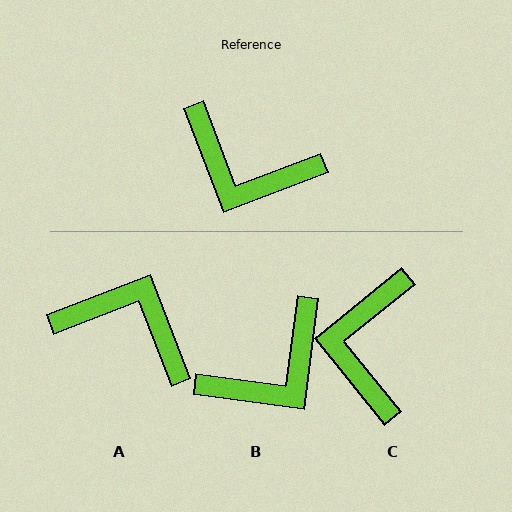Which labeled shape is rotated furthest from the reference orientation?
A, about 180 degrees away.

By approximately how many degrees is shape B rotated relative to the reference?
Approximately 62 degrees counter-clockwise.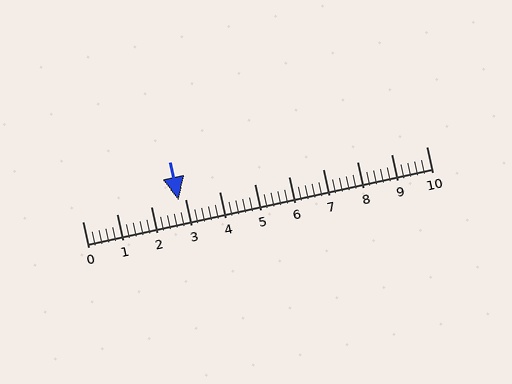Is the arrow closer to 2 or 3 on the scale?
The arrow is closer to 3.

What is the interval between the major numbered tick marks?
The major tick marks are spaced 1 units apart.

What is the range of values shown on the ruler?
The ruler shows values from 0 to 10.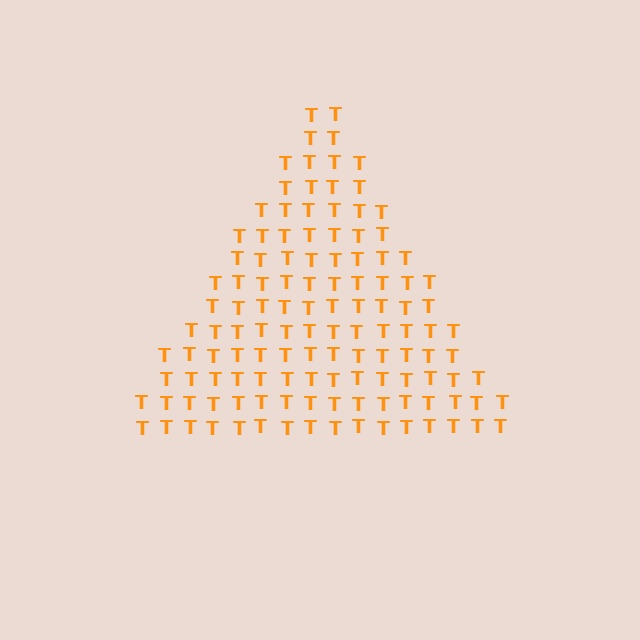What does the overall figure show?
The overall figure shows a triangle.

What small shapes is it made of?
It is made of small letter T's.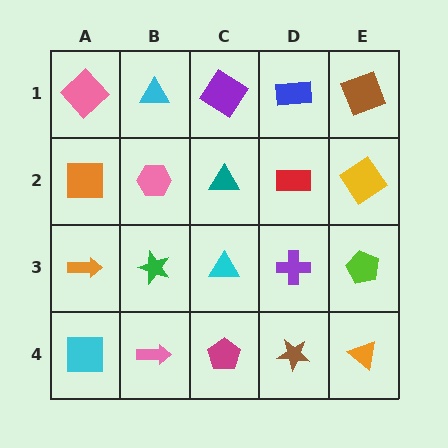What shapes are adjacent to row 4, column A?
An orange arrow (row 3, column A), a pink arrow (row 4, column B).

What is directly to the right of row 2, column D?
A yellow diamond.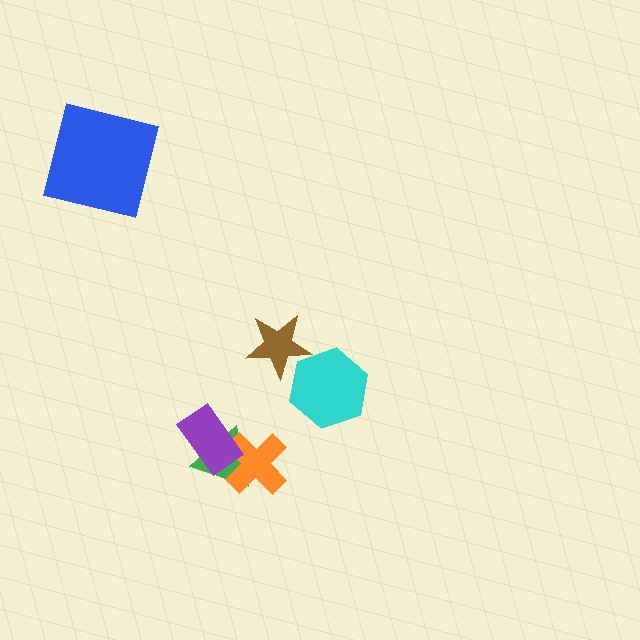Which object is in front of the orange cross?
The purple rectangle is in front of the orange cross.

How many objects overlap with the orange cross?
2 objects overlap with the orange cross.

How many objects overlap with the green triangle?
2 objects overlap with the green triangle.